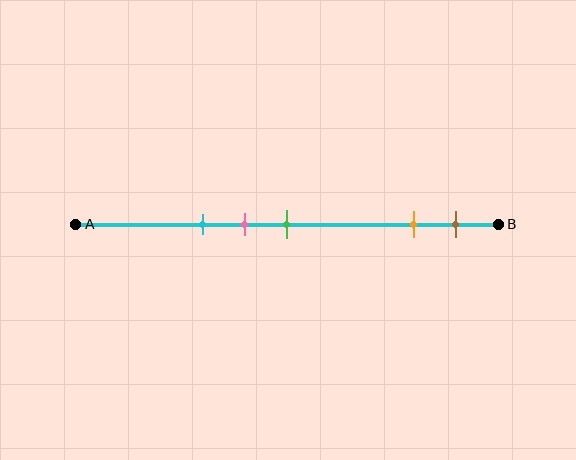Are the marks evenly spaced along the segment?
No, the marks are not evenly spaced.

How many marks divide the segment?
There are 5 marks dividing the segment.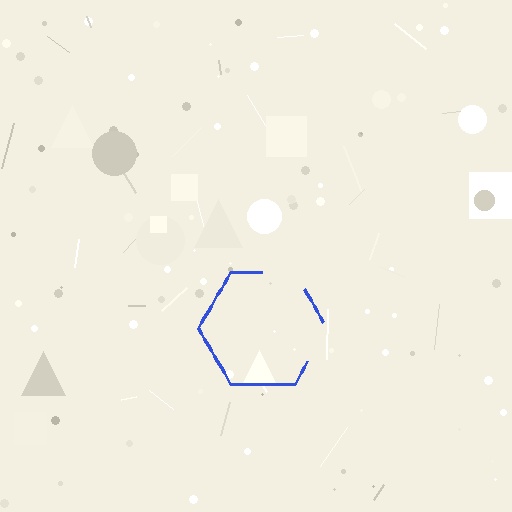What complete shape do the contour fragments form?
The contour fragments form a hexagon.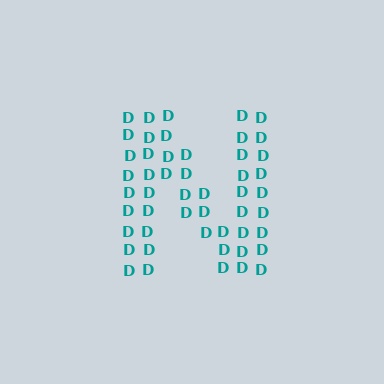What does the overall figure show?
The overall figure shows the letter N.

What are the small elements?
The small elements are letter D's.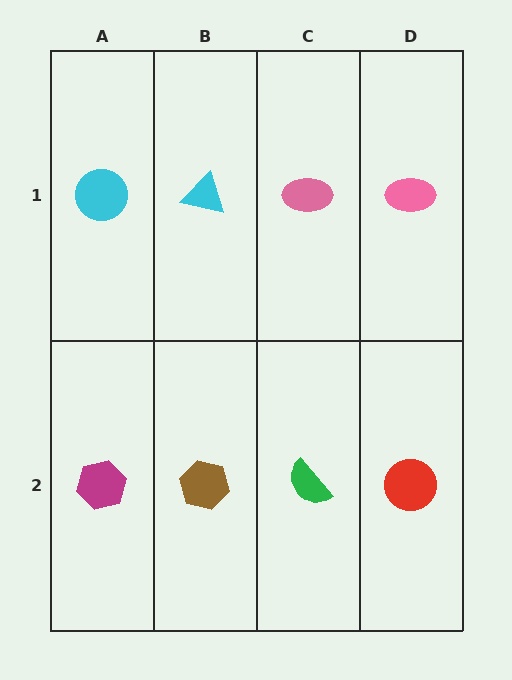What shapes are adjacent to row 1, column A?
A magenta hexagon (row 2, column A), a cyan triangle (row 1, column B).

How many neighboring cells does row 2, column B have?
3.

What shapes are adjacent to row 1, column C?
A green semicircle (row 2, column C), a cyan triangle (row 1, column B), a pink ellipse (row 1, column D).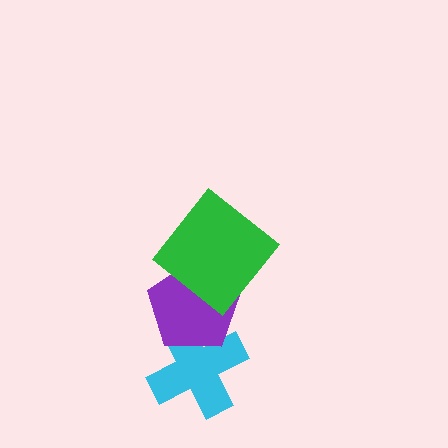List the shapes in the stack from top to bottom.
From top to bottom: the green diamond, the purple pentagon, the cyan cross.